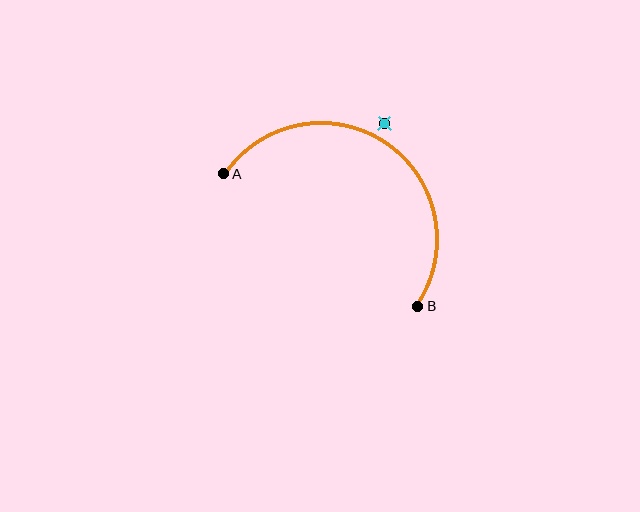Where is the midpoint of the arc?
The arc midpoint is the point on the curve farthest from the straight line joining A and B. It sits above and to the right of that line.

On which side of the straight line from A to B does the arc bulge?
The arc bulges above and to the right of the straight line connecting A and B.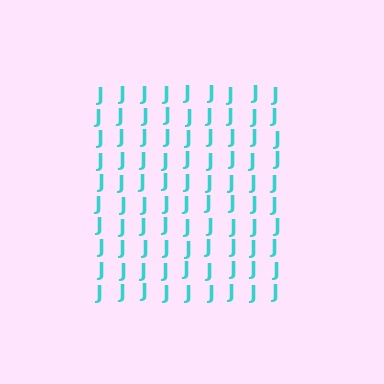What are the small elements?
The small elements are letter J's.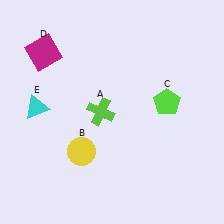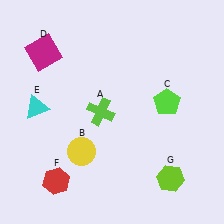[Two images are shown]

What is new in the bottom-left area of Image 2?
A red hexagon (F) was added in the bottom-left area of Image 2.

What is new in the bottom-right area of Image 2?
A lime hexagon (G) was added in the bottom-right area of Image 2.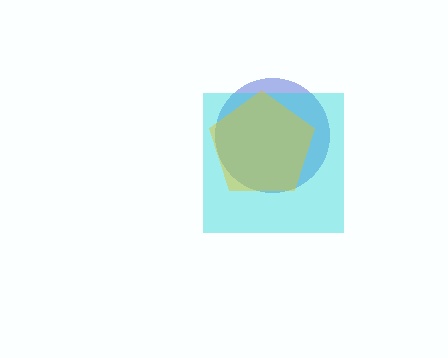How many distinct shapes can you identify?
There are 3 distinct shapes: a blue circle, a cyan square, a yellow pentagon.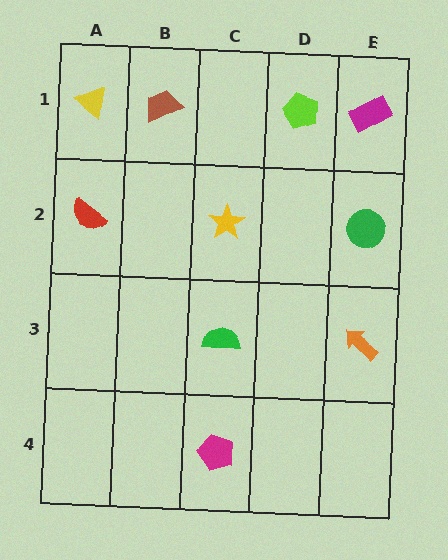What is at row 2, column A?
A red semicircle.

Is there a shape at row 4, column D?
No, that cell is empty.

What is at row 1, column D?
A lime pentagon.